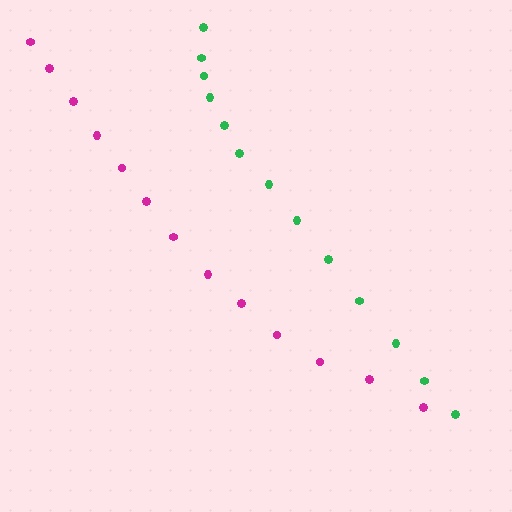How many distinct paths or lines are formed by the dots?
There are 2 distinct paths.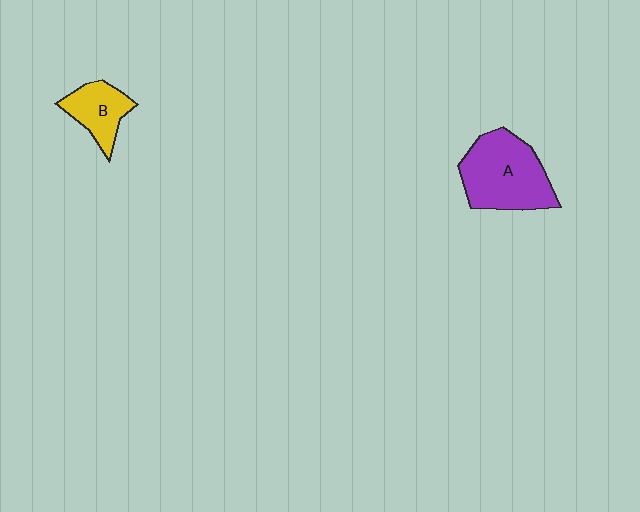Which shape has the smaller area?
Shape B (yellow).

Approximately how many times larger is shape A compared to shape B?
Approximately 1.9 times.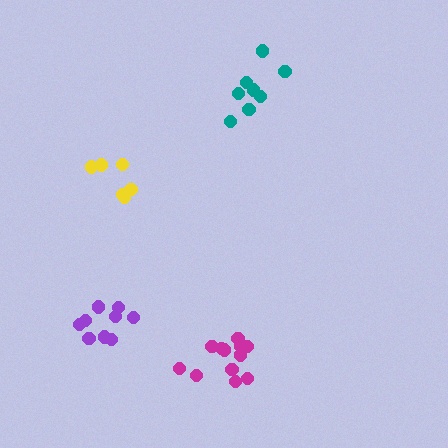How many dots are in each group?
Group 1: 8 dots, Group 2: 9 dots, Group 3: 6 dots, Group 4: 12 dots (35 total).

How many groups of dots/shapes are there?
There are 4 groups.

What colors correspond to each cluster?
The clusters are colored: teal, purple, yellow, magenta.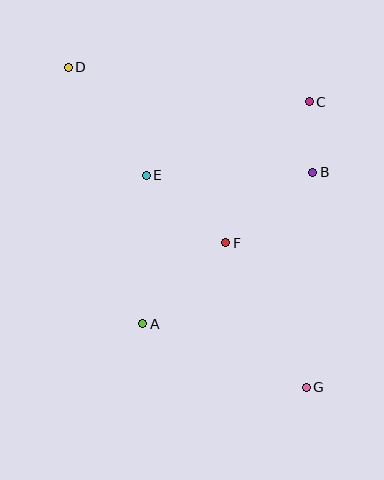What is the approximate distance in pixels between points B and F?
The distance between B and F is approximately 112 pixels.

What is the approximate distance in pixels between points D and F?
The distance between D and F is approximately 236 pixels.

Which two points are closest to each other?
Points B and C are closest to each other.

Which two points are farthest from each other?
Points D and G are farthest from each other.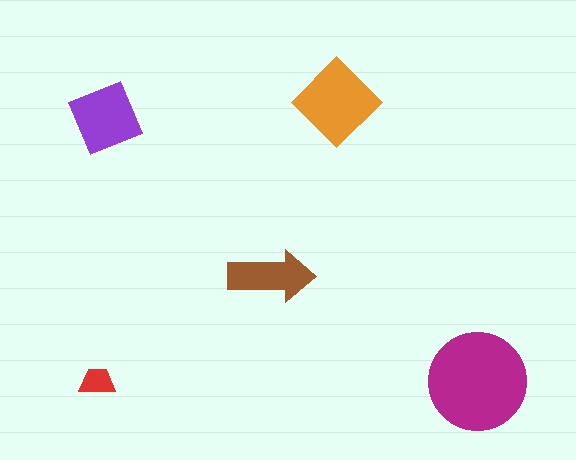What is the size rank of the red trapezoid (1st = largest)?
5th.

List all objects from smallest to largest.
The red trapezoid, the brown arrow, the purple square, the orange diamond, the magenta circle.